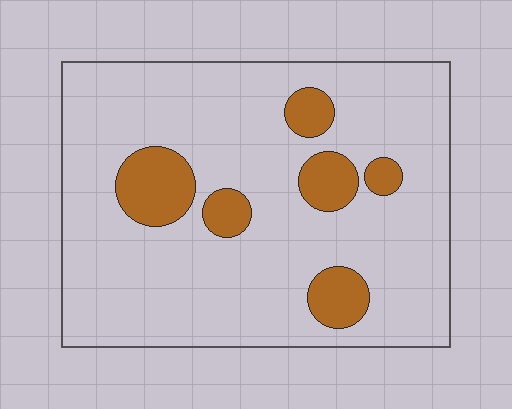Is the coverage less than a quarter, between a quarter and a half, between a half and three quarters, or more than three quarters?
Less than a quarter.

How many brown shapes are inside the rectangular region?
6.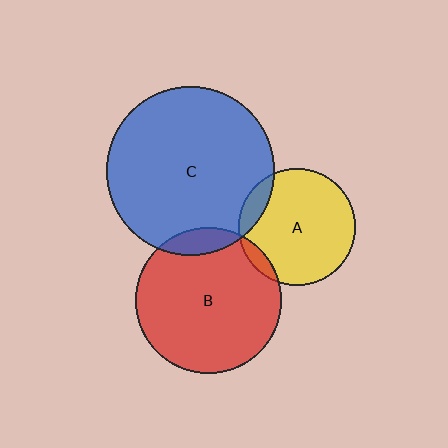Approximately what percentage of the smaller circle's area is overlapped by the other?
Approximately 10%.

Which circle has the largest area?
Circle C (blue).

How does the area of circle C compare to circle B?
Approximately 1.3 times.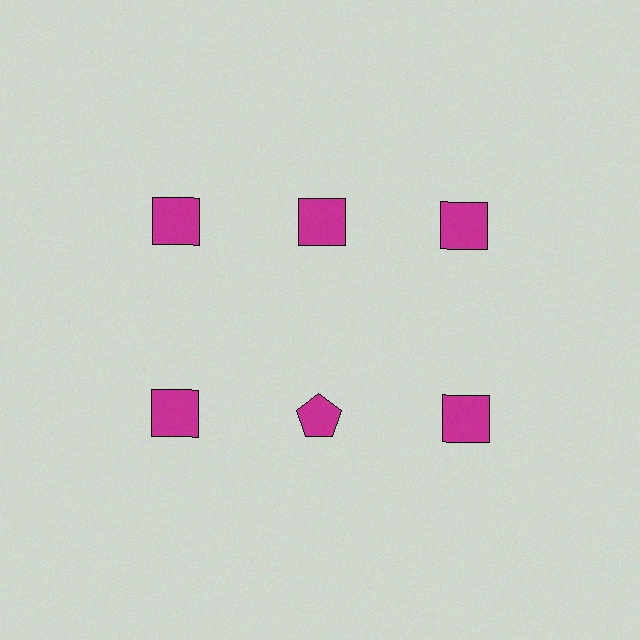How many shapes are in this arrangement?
There are 6 shapes arranged in a grid pattern.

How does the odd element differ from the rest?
It has a different shape: pentagon instead of square.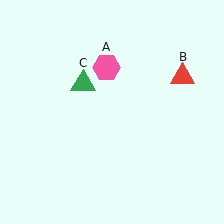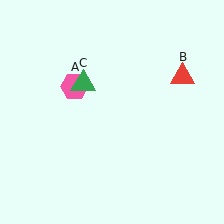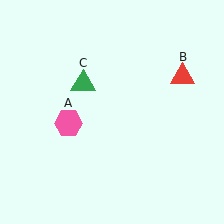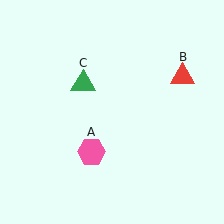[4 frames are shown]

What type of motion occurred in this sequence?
The pink hexagon (object A) rotated counterclockwise around the center of the scene.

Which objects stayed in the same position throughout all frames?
Red triangle (object B) and green triangle (object C) remained stationary.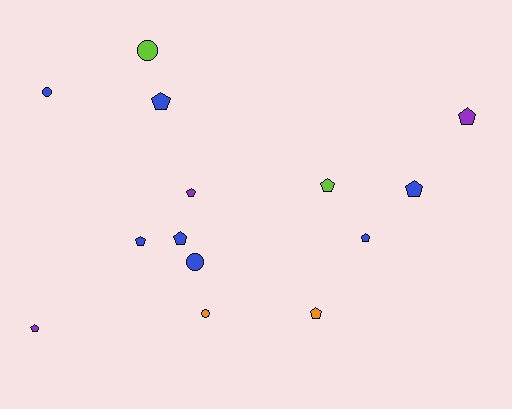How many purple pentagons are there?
There are 3 purple pentagons.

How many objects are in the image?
There are 14 objects.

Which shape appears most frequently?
Pentagon, with 10 objects.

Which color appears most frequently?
Blue, with 7 objects.